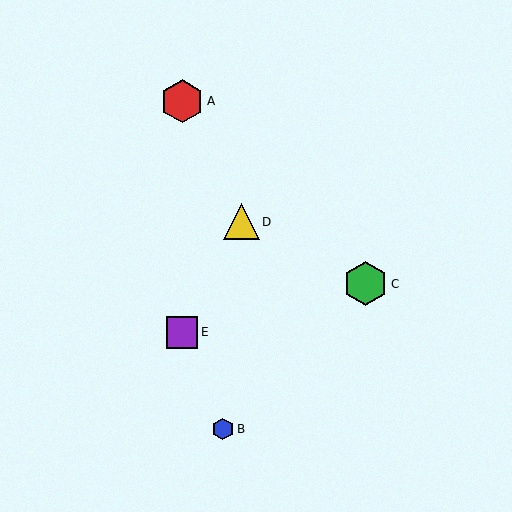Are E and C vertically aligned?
No, E is at x≈182 and C is at x≈366.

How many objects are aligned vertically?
2 objects (A, E) are aligned vertically.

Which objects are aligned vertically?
Objects A, E are aligned vertically.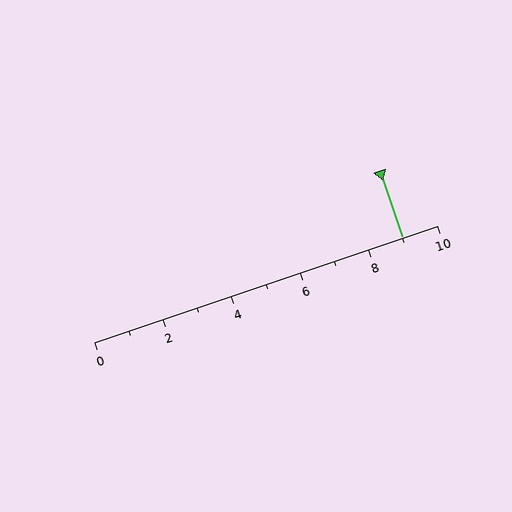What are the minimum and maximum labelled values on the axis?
The axis runs from 0 to 10.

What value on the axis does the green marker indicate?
The marker indicates approximately 9.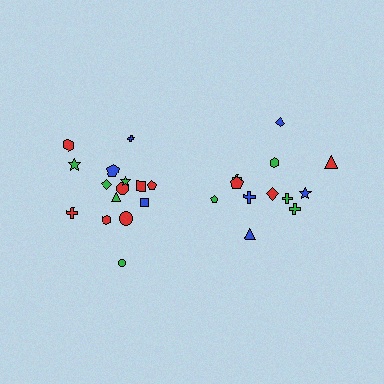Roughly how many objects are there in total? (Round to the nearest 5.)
Roughly 25 objects in total.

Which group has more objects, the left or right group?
The left group.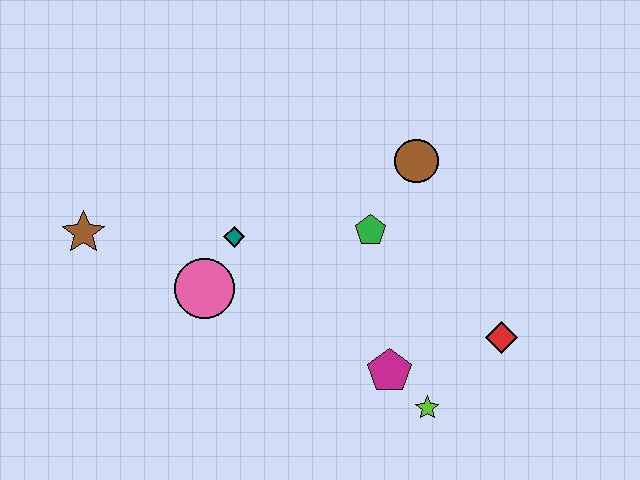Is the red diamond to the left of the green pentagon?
No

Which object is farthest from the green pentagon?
The brown star is farthest from the green pentagon.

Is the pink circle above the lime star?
Yes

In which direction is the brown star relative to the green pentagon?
The brown star is to the left of the green pentagon.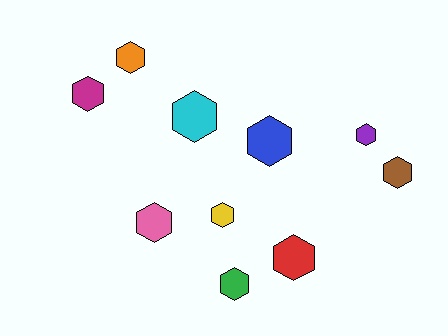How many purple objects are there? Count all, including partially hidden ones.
There is 1 purple object.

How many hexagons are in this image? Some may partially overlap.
There are 10 hexagons.